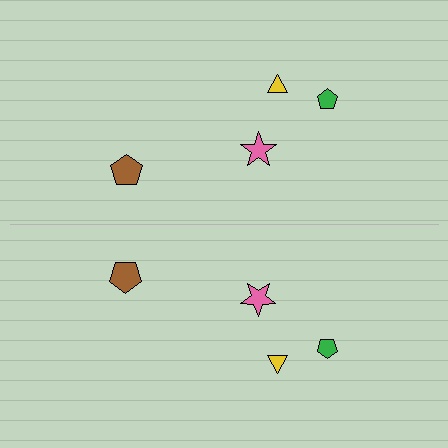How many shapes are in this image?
There are 8 shapes in this image.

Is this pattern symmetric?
Yes, this pattern has bilateral (reflection) symmetry.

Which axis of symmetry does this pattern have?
The pattern has a horizontal axis of symmetry running through the center of the image.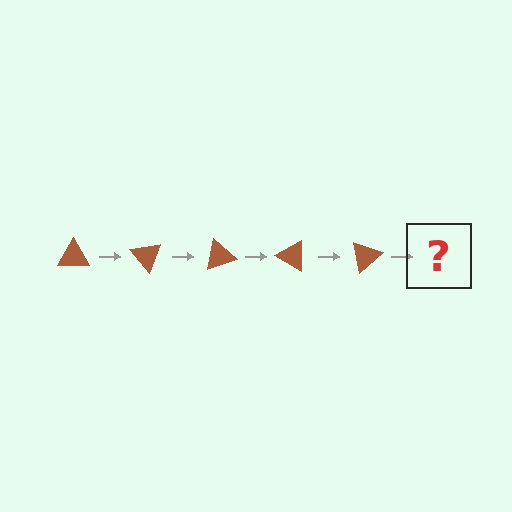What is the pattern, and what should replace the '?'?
The pattern is that the triangle rotates 50 degrees each step. The '?' should be a brown triangle rotated 250 degrees.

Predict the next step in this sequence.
The next step is a brown triangle rotated 250 degrees.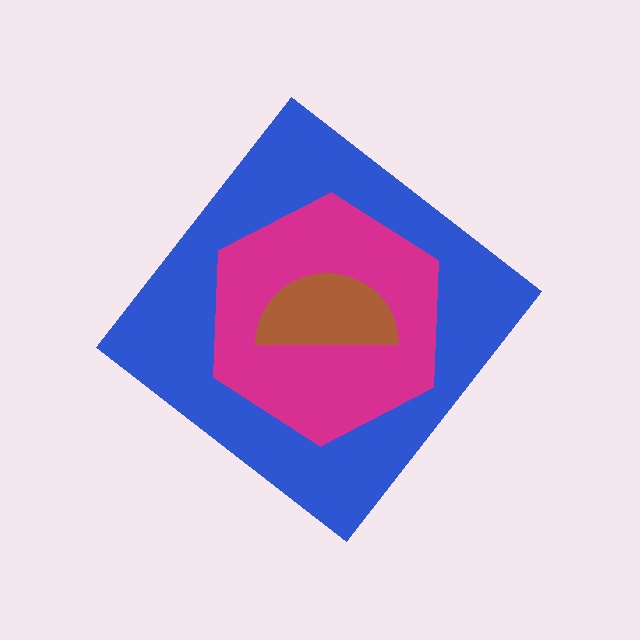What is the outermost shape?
The blue diamond.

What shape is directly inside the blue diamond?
The magenta hexagon.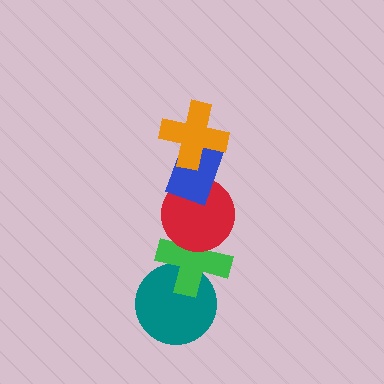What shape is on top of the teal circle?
The green cross is on top of the teal circle.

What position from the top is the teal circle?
The teal circle is 5th from the top.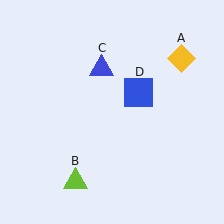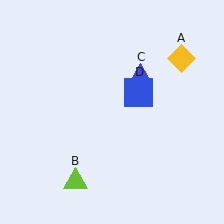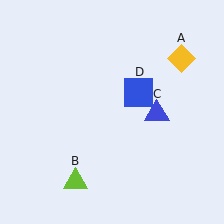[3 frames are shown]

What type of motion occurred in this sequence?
The blue triangle (object C) rotated clockwise around the center of the scene.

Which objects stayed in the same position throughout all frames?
Yellow diamond (object A) and lime triangle (object B) and blue square (object D) remained stationary.